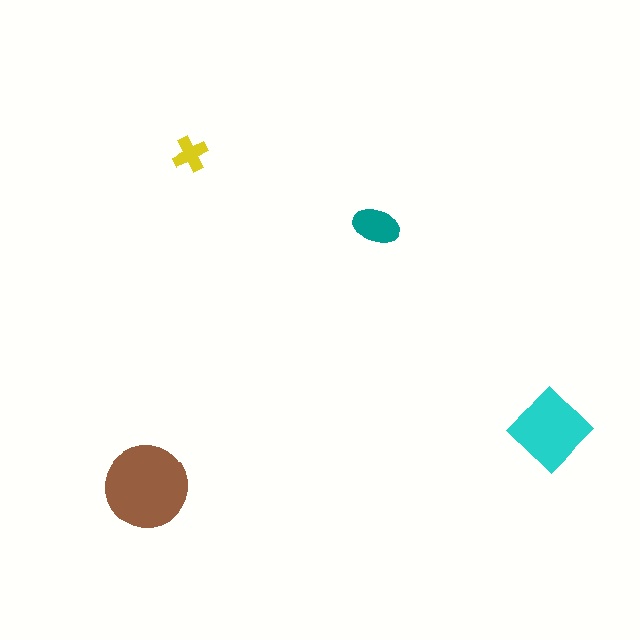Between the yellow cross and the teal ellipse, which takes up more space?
The teal ellipse.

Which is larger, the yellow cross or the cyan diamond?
The cyan diamond.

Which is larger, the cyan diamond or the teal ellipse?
The cyan diamond.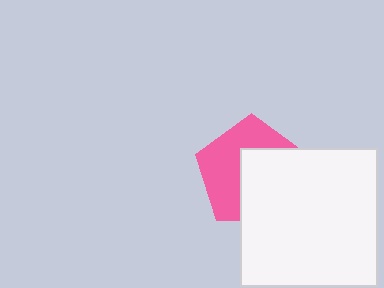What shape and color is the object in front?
The object in front is a white square.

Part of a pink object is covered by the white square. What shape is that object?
It is a pentagon.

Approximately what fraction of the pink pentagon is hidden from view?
Roughly 51% of the pink pentagon is hidden behind the white square.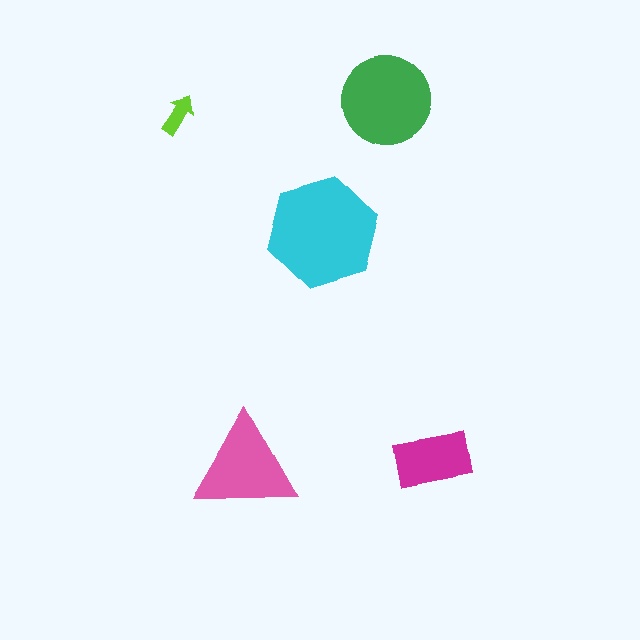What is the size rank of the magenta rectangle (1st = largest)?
4th.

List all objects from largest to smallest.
The cyan hexagon, the green circle, the pink triangle, the magenta rectangle, the lime arrow.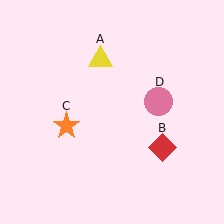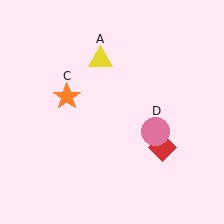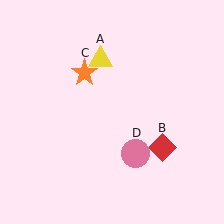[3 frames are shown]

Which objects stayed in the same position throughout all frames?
Yellow triangle (object A) and red diamond (object B) remained stationary.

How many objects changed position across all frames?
2 objects changed position: orange star (object C), pink circle (object D).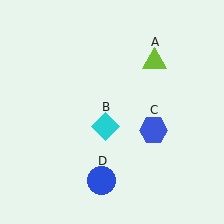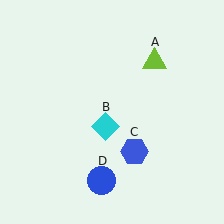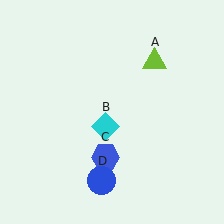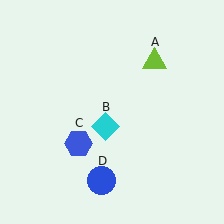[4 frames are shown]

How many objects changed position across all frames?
1 object changed position: blue hexagon (object C).